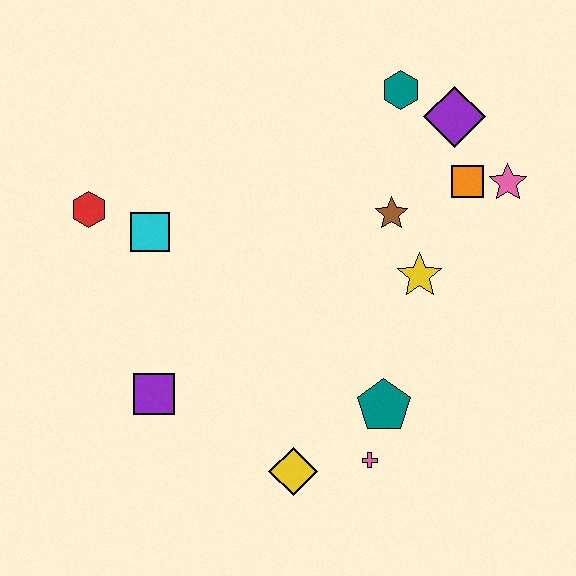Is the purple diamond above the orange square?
Yes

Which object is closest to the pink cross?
The teal pentagon is closest to the pink cross.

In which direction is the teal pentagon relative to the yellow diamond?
The teal pentagon is to the right of the yellow diamond.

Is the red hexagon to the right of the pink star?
No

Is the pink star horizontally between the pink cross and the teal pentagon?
No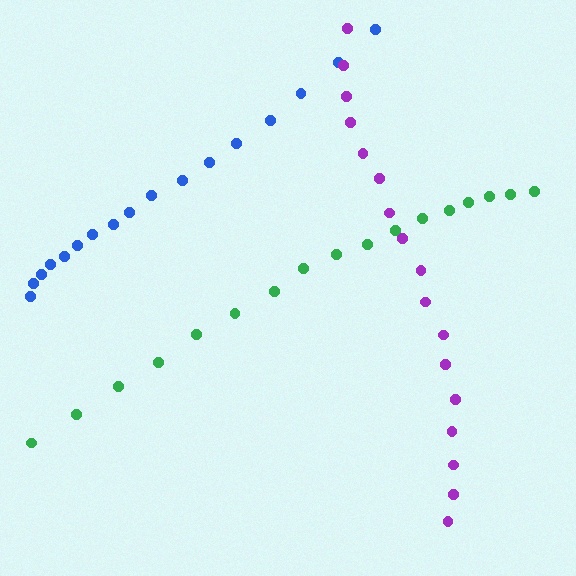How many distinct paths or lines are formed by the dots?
There are 3 distinct paths.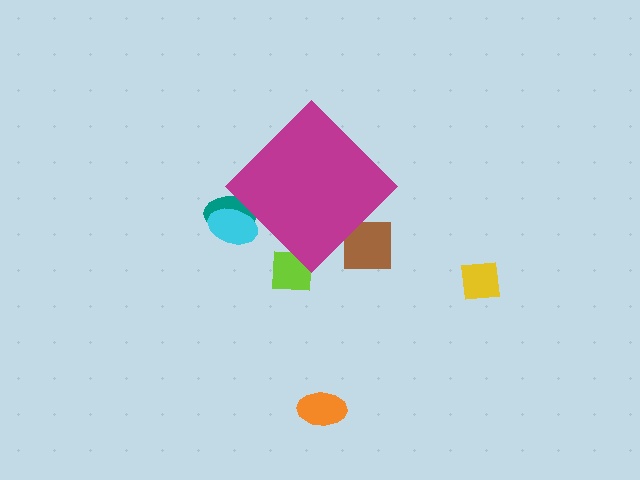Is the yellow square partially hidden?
No, the yellow square is fully visible.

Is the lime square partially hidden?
Yes, the lime square is partially hidden behind the magenta diamond.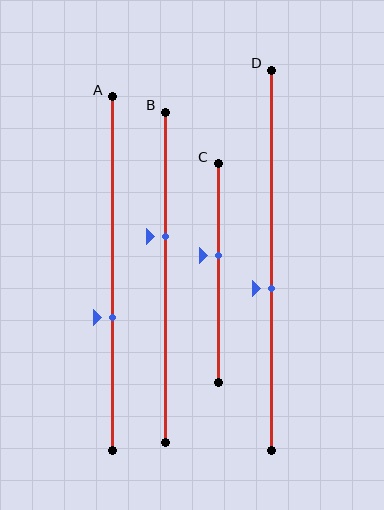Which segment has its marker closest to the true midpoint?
Segment D has its marker closest to the true midpoint.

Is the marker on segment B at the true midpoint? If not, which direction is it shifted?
No, the marker on segment B is shifted upward by about 12% of the segment length.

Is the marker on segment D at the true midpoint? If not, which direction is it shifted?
No, the marker on segment D is shifted downward by about 7% of the segment length.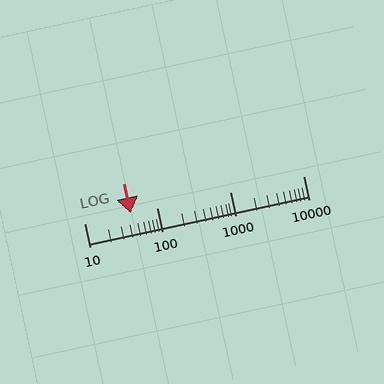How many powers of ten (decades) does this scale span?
The scale spans 3 decades, from 10 to 10000.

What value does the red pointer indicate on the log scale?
The pointer indicates approximately 43.